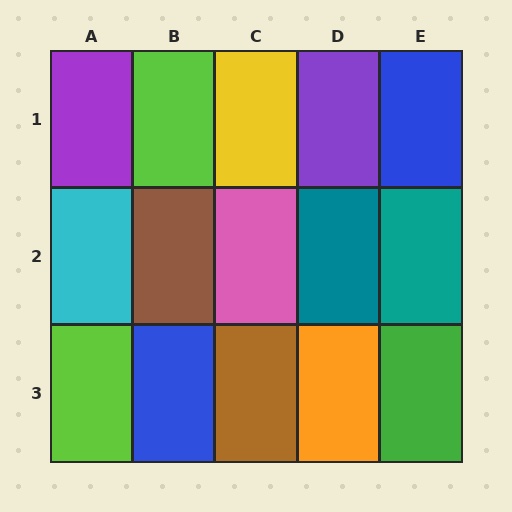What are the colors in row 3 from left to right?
Lime, blue, brown, orange, green.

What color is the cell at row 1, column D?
Purple.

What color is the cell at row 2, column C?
Pink.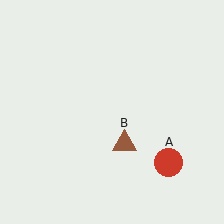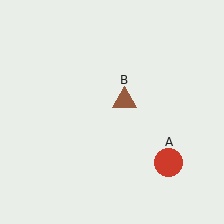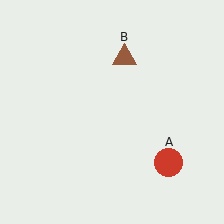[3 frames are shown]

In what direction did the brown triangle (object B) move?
The brown triangle (object B) moved up.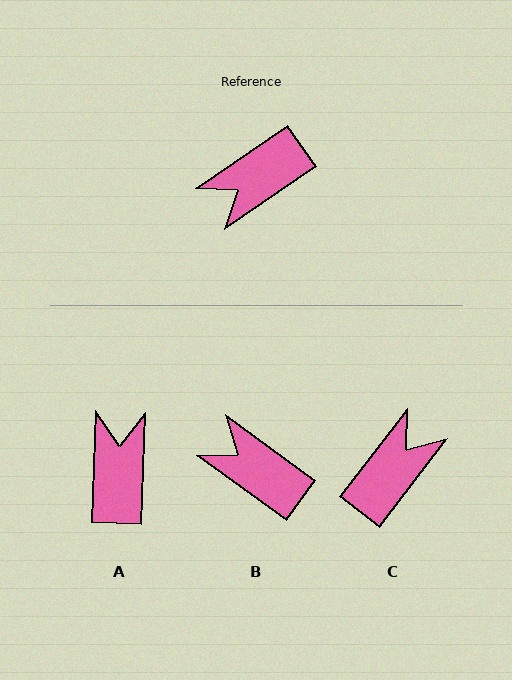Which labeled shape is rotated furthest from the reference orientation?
C, about 162 degrees away.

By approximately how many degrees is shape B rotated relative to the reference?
Approximately 71 degrees clockwise.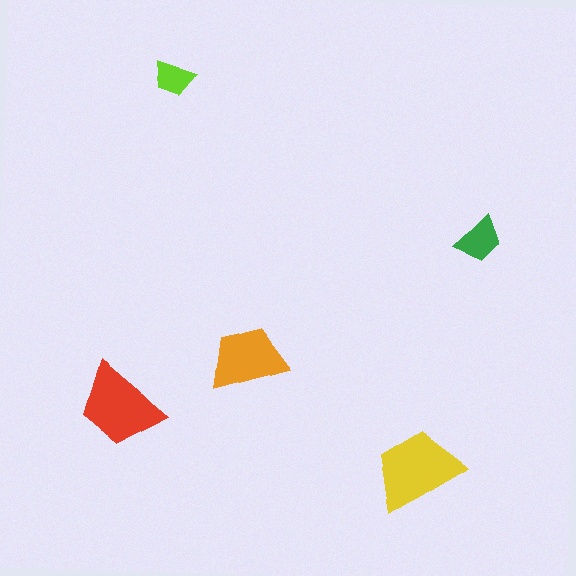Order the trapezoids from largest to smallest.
the yellow one, the red one, the orange one, the green one, the lime one.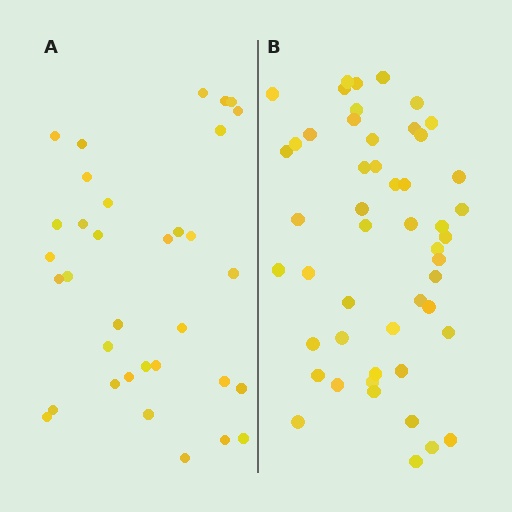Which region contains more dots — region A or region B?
Region B (the right region) has more dots.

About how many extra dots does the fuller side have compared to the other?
Region B has approximately 15 more dots than region A.